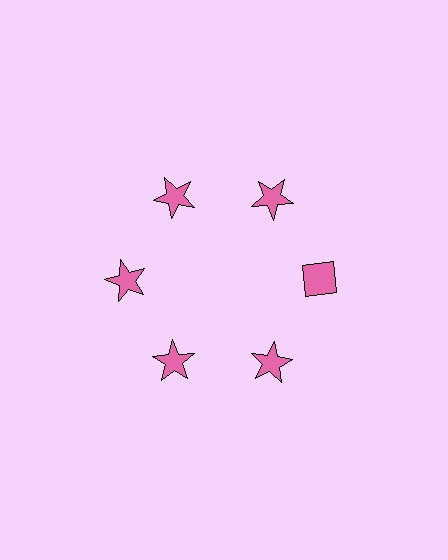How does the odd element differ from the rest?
It has a different shape: diamond instead of star.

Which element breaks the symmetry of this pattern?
The pink diamond at roughly the 3 o'clock position breaks the symmetry. All other shapes are pink stars.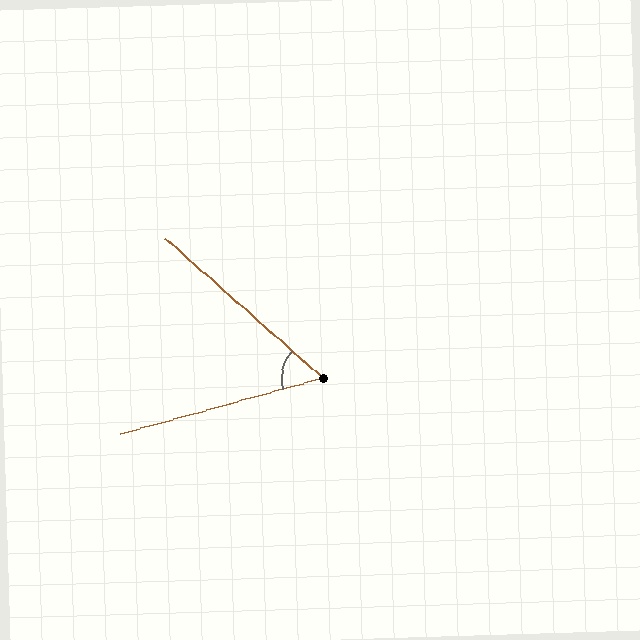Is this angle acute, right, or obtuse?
It is acute.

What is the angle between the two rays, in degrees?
Approximately 57 degrees.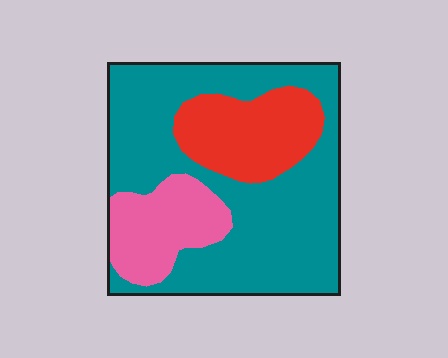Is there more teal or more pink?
Teal.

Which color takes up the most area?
Teal, at roughly 65%.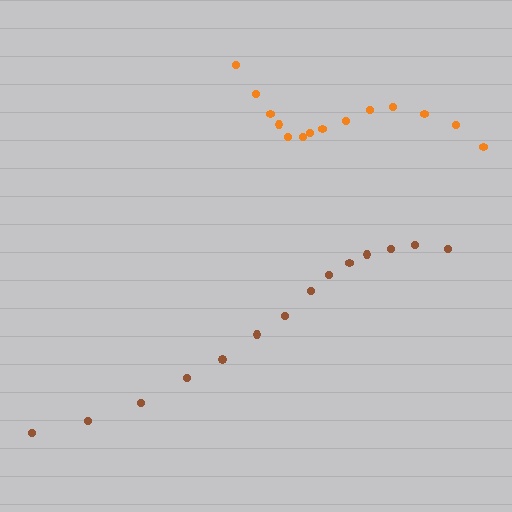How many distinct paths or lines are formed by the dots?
There are 2 distinct paths.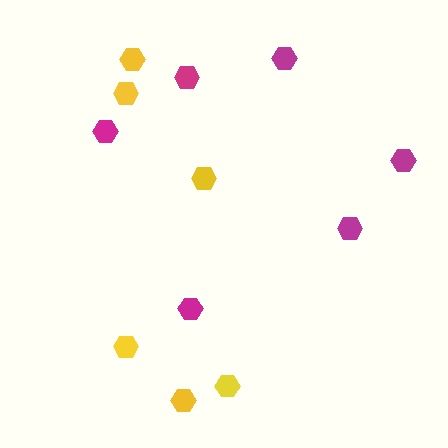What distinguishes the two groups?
There are 2 groups: one group of magenta hexagons (6) and one group of yellow hexagons (6).